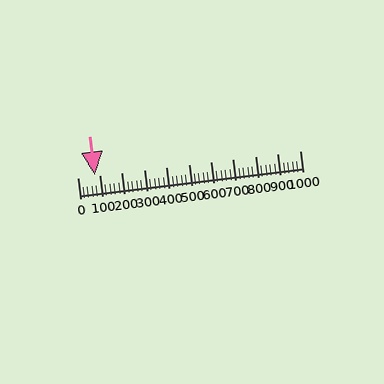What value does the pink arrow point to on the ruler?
The pink arrow points to approximately 78.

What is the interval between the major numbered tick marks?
The major tick marks are spaced 100 units apart.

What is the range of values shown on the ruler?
The ruler shows values from 0 to 1000.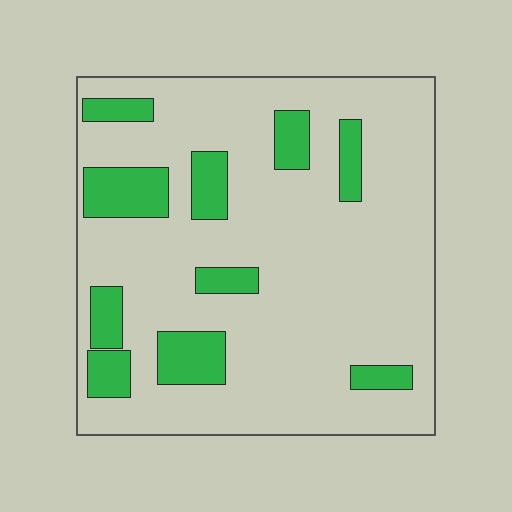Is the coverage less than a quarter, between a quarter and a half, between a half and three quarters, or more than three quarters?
Less than a quarter.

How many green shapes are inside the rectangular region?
10.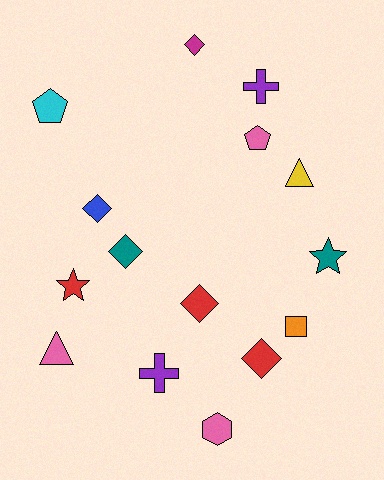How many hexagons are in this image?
There is 1 hexagon.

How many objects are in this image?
There are 15 objects.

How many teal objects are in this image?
There are 2 teal objects.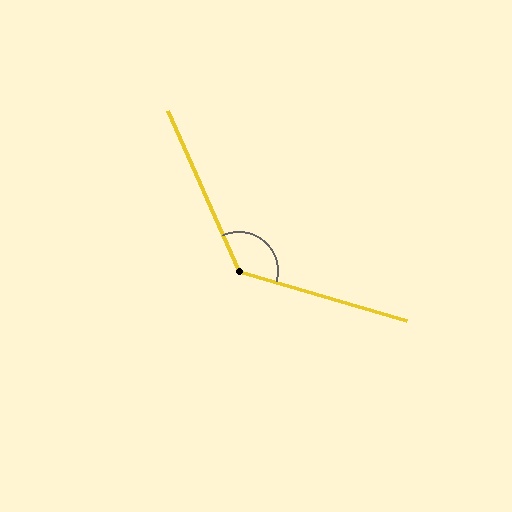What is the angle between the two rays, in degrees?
Approximately 130 degrees.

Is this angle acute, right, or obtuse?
It is obtuse.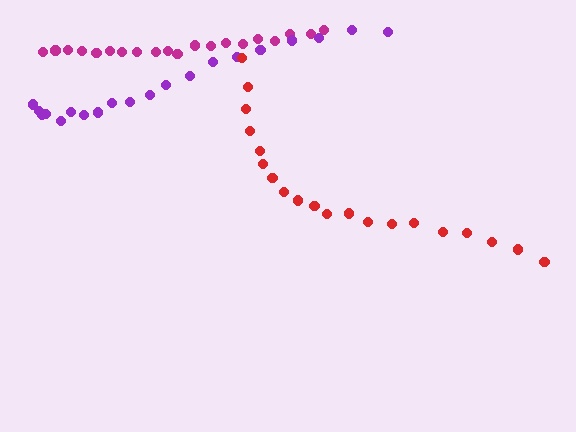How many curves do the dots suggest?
There are 3 distinct paths.